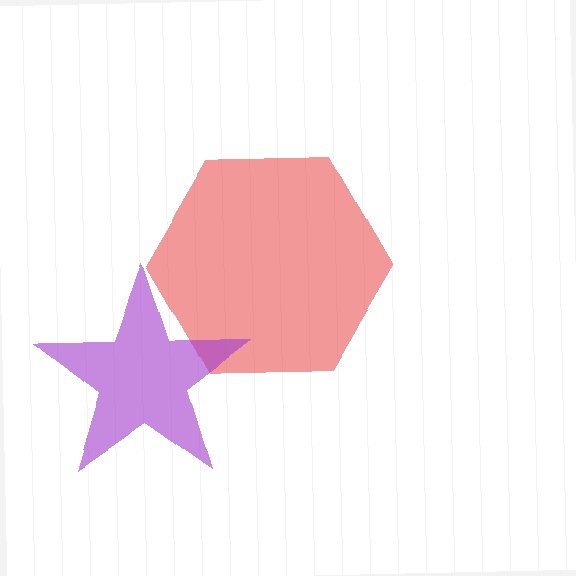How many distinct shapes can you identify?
There are 2 distinct shapes: a red hexagon, a purple star.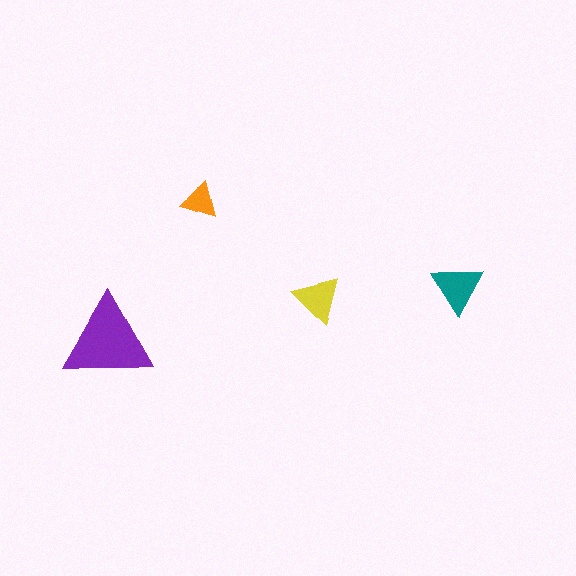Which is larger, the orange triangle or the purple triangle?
The purple one.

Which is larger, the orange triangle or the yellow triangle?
The yellow one.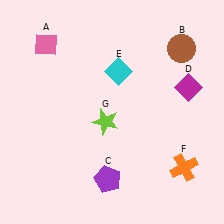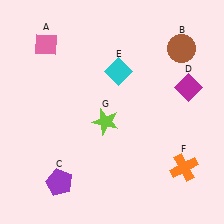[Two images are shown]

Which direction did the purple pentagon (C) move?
The purple pentagon (C) moved left.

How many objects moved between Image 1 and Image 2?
1 object moved between the two images.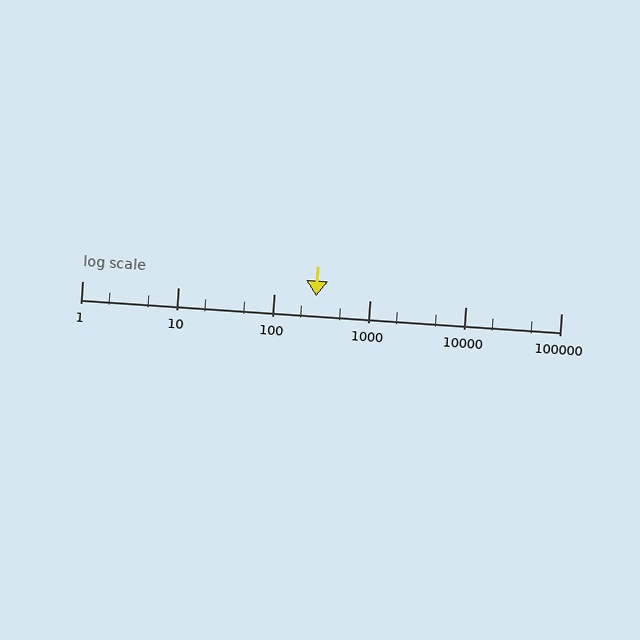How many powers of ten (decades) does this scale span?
The scale spans 5 decades, from 1 to 100000.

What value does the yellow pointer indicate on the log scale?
The pointer indicates approximately 280.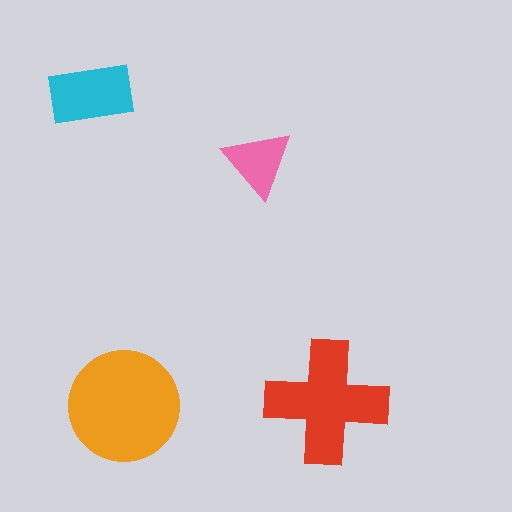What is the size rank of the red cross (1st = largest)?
2nd.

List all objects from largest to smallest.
The orange circle, the red cross, the cyan rectangle, the pink triangle.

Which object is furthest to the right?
The red cross is rightmost.